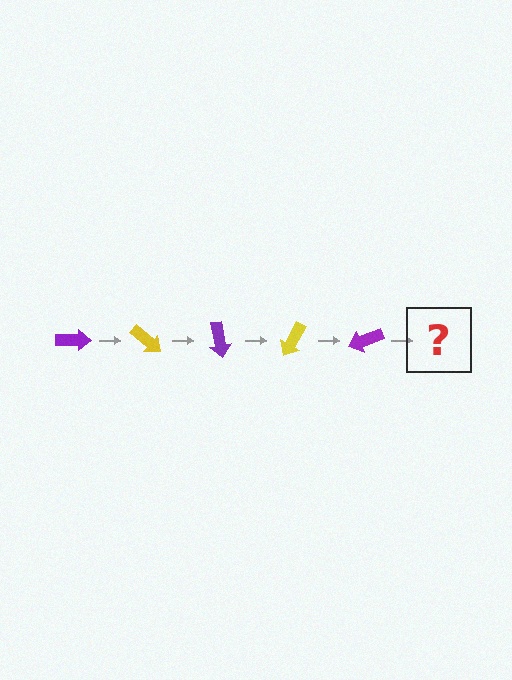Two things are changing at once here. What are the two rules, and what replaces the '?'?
The two rules are that it rotates 40 degrees each step and the color cycles through purple and yellow. The '?' should be a yellow arrow, rotated 200 degrees from the start.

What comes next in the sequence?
The next element should be a yellow arrow, rotated 200 degrees from the start.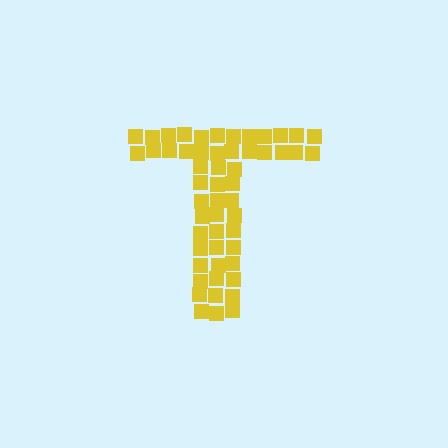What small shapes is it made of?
It is made of small squares.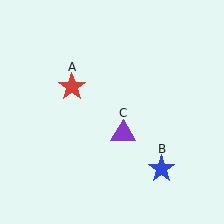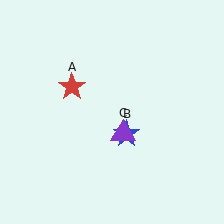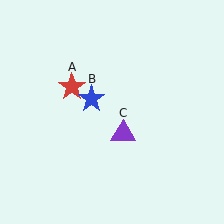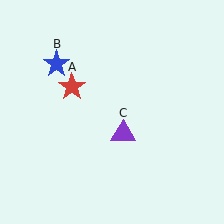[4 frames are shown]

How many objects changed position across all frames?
1 object changed position: blue star (object B).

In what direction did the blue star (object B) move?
The blue star (object B) moved up and to the left.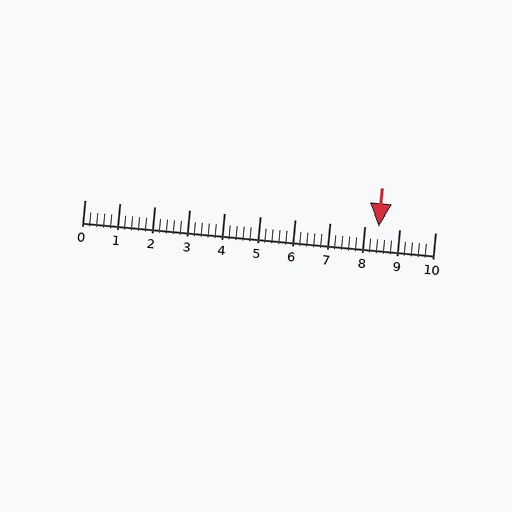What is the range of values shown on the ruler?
The ruler shows values from 0 to 10.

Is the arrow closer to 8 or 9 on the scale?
The arrow is closer to 8.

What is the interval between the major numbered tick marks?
The major tick marks are spaced 1 units apart.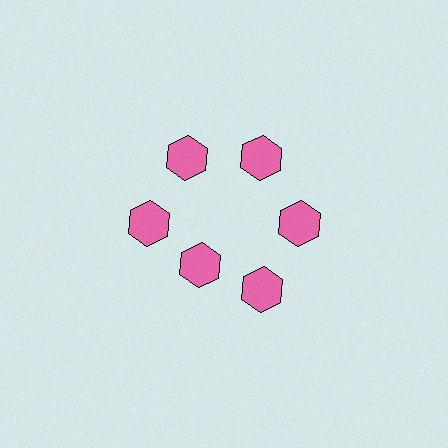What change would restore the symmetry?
The symmetry would be restored by moving it outward, back onto the ring so that all 6 hexagons sit at equal angles and equal distance from the center.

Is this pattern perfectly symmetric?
No. The 6 pink hexagons are arranged in a ring, but one element near the 7 o'clock position is pulled inward toward the center, breaking the 6-fold rotational symmetry.